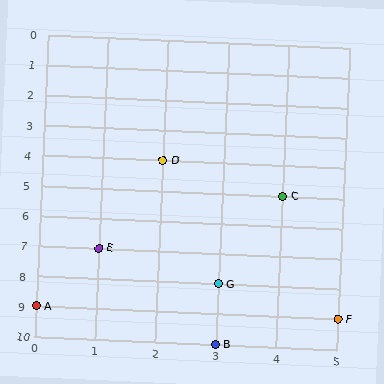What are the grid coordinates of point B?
Point B is at grid coordinates (3, 10).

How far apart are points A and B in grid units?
Points A and B are 3 columns and 1 row apart (about 3.2 grid units diagonally).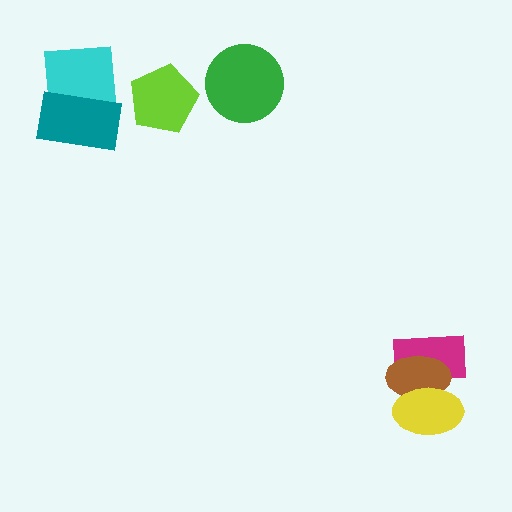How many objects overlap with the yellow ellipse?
2 objects overlap with the yellow ellipse.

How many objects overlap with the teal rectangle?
1 object overlaps with the teal rectangle.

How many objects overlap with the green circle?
0 objects overlap with the green circle.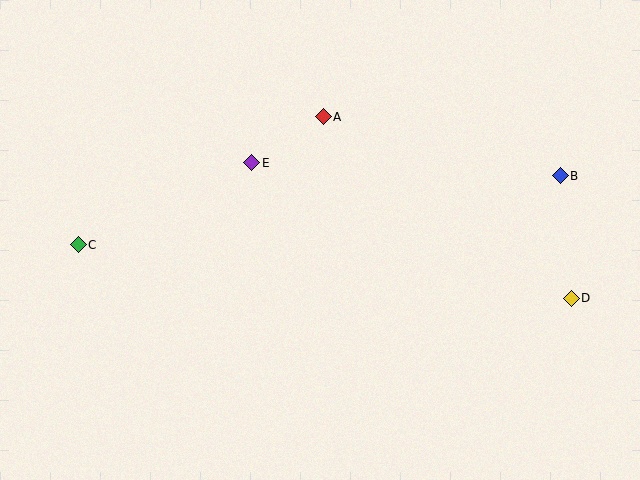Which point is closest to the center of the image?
Point E at (251, 163) is closest to the center.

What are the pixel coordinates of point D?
Point D is at (571, 298).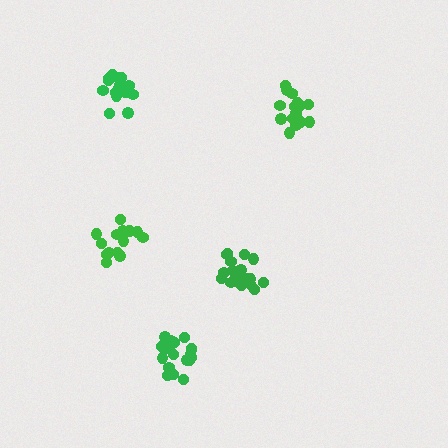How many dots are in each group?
Group 1: 19 dots, Group 2: 15 dots, Group 3: 19 dots, Group 4: 14 dots, Group 5: 19 dots (86 total).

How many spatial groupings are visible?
There are 5 spatial groupings.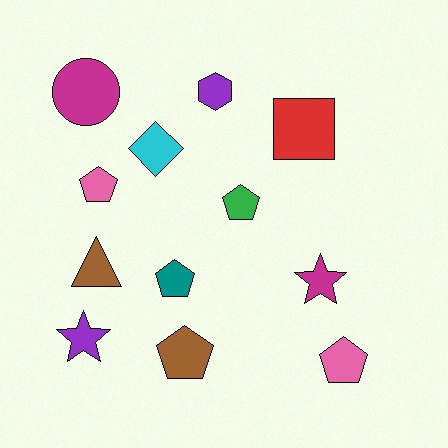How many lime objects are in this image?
There are no lime objects.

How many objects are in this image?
There are 12 objects.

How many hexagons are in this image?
There is 1 hexagon.